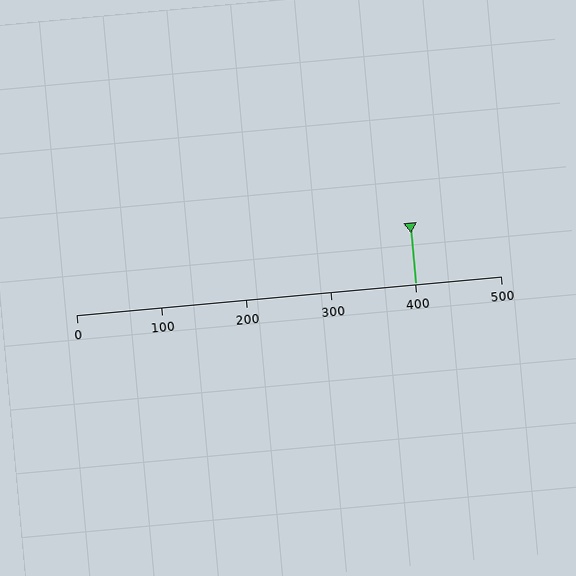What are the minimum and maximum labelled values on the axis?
The axis runs from 0 to 500.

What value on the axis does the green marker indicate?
The marker indicates approximately 400.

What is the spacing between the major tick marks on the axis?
The major ticks are spaced 100 apart.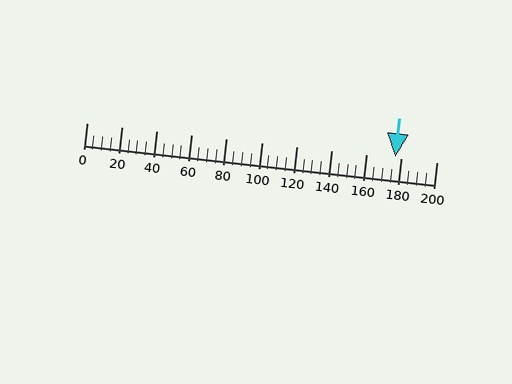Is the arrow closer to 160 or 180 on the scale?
The arrow is closer to 180.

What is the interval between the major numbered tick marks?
The major tick marks are spaced 20 units apart.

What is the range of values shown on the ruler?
The ruler shows values from 0 to 200.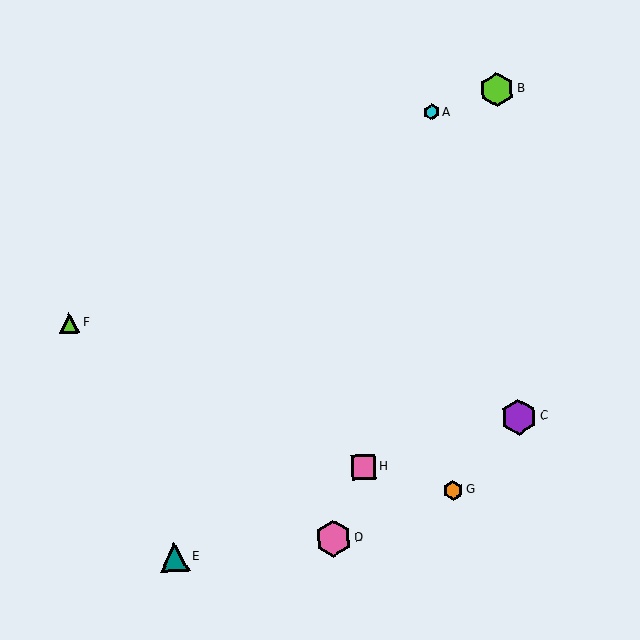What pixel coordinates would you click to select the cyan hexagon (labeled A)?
Click at (432, 112) to select the cyan hexagon A.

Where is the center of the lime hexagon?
The center of the lime hexagon is at (497, 89).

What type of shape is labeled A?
Shape A is a cyan hexagon.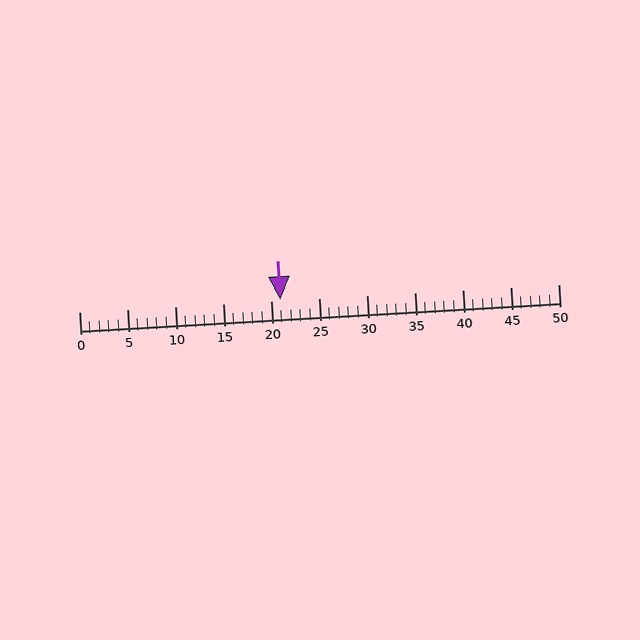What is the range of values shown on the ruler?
The ruler shows values from 0 to 50.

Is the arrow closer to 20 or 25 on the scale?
The arrow is closer to 20.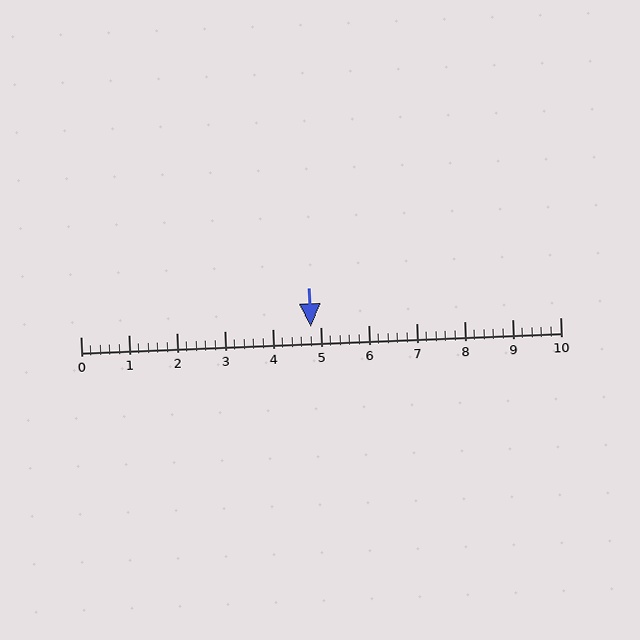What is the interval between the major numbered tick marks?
The major tick marks are spaced 1 units apart.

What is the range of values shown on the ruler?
The ruler shows values from 0 to 10.